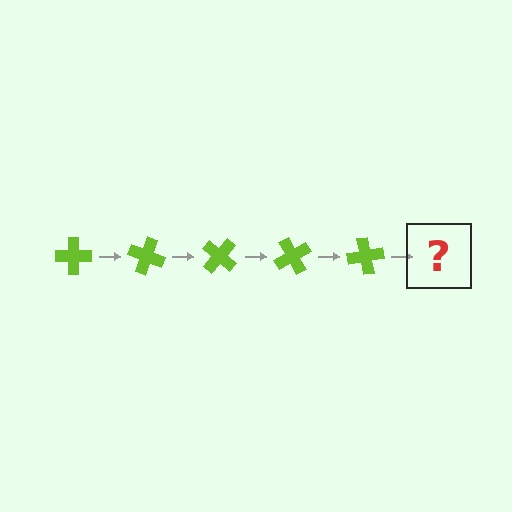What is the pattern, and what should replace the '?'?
The pattern is that the cross rotates 20 degrees each step. The '?' should be a lime cross rotated 100 degrees.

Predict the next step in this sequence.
The next step is a lime cross rotated 100 degrees.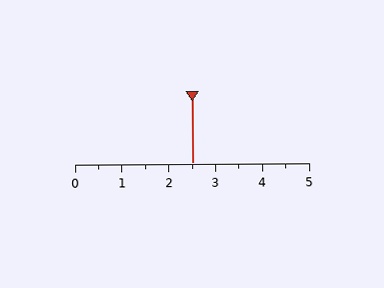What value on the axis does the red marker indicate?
The marker indicates approximately 2.5.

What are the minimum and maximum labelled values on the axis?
The axis runs from 0 to 5.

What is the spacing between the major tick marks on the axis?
The major ticks are spaced 1 apart.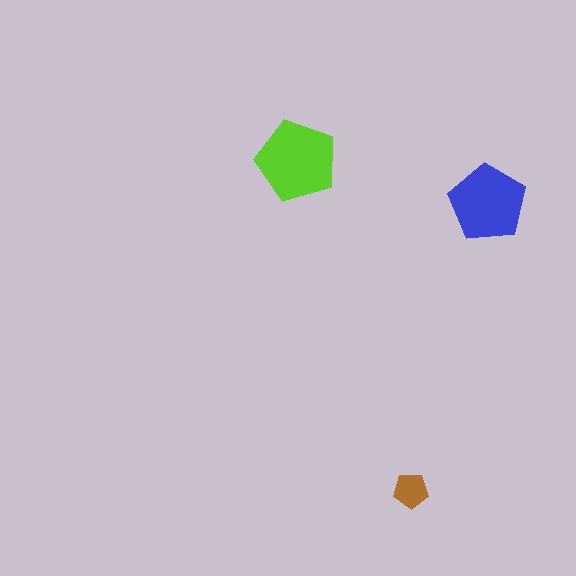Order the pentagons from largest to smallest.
the lime one, the blue one, the brown one.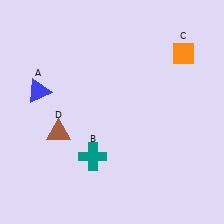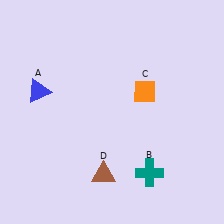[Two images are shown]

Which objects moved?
The objects that moved are: the teal cross (B), the orange diamond (C), the brown triangle (D).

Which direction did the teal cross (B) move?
The teal cross (B) moved right.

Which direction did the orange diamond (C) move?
The orange diamond (C) moved left.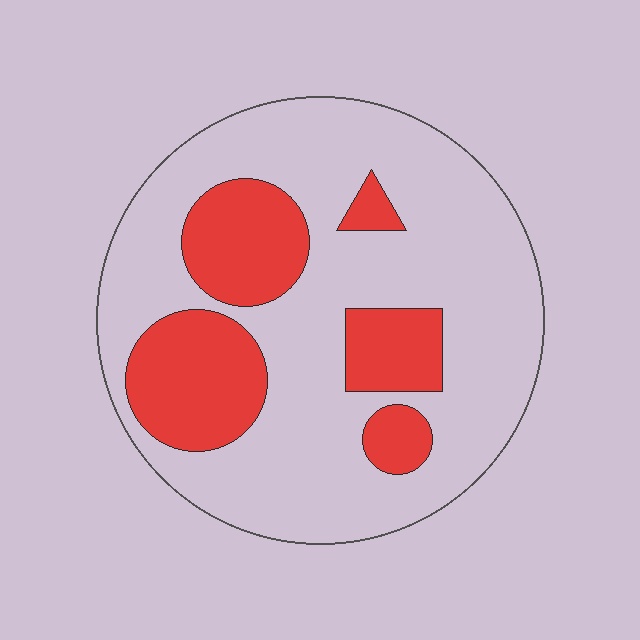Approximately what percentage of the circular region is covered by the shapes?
Approximately 25%.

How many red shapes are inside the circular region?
5.